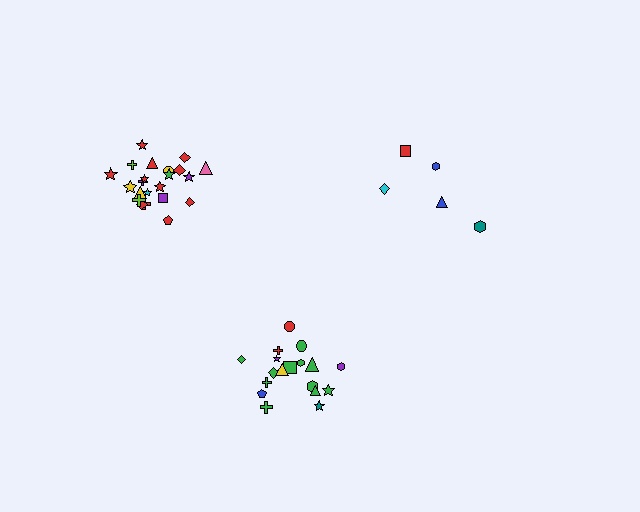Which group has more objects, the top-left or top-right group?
The top-left group.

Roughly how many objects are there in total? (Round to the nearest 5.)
Roughly 45 objects in total.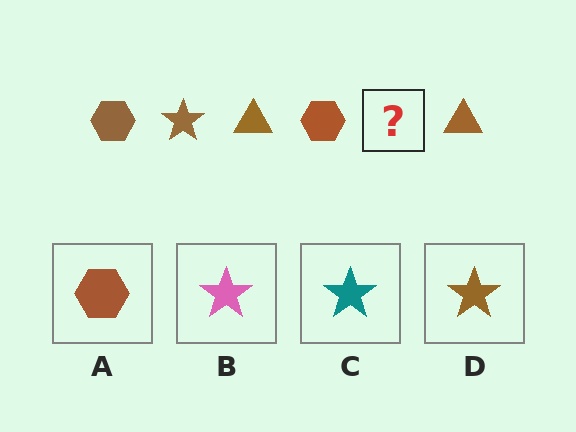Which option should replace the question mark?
Option D.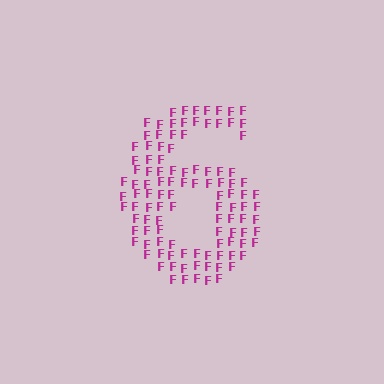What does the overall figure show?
The overall figure shows the digit 6.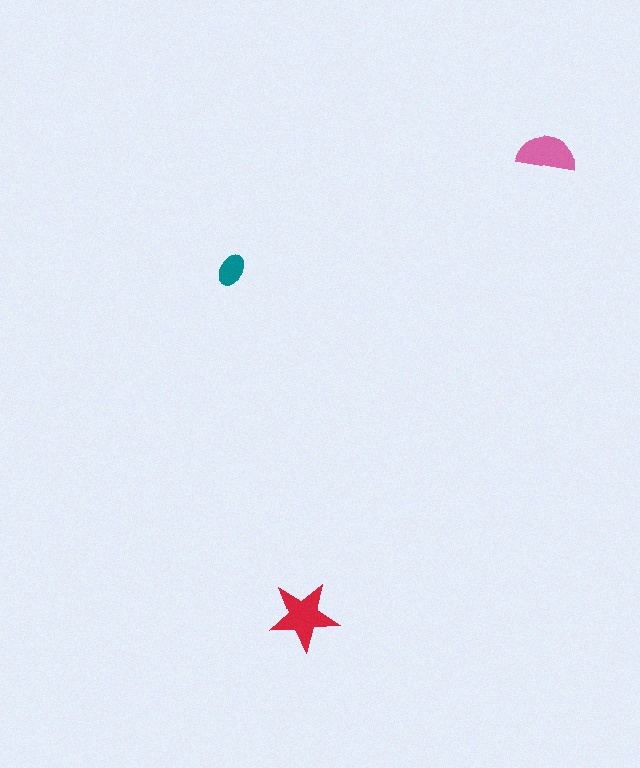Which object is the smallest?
The teal ellipse.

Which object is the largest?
The red star.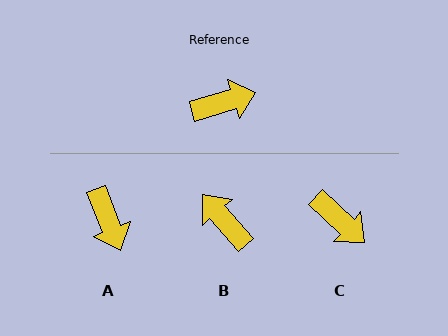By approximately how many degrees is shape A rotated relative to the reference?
Approximately 85 degrees clockwise.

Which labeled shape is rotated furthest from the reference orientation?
B, about 115 degrees away.